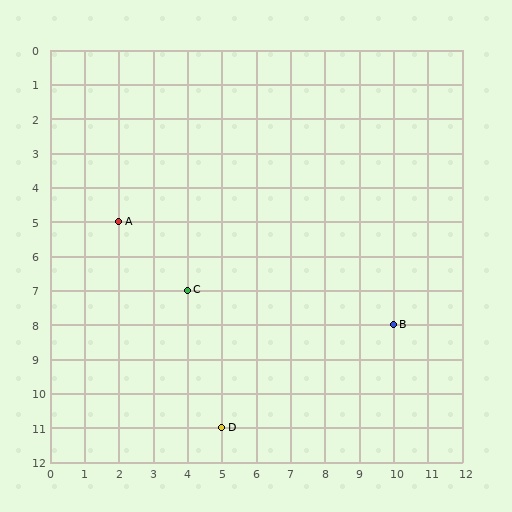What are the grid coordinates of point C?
Point C is at grid coordinates (4, 7).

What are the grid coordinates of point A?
Point A is at grid coordinates (2, 5).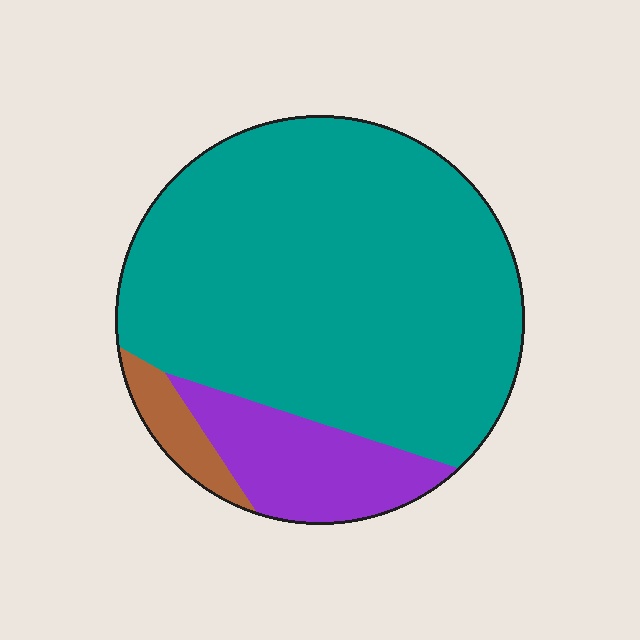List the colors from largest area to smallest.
From largest to smallest: teal, purple, brown.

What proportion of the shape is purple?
Purple takes up about one sixth (1/6) of the shape.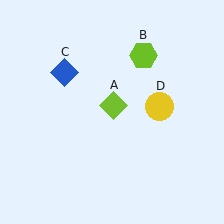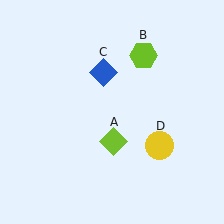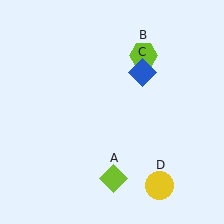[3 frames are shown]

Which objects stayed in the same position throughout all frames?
Lime hexagon (object B) remained stationary.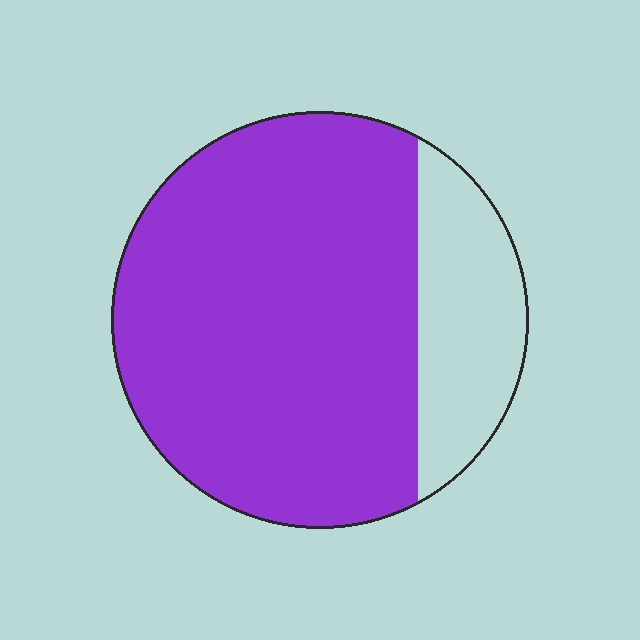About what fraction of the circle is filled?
About four fifths (4/5).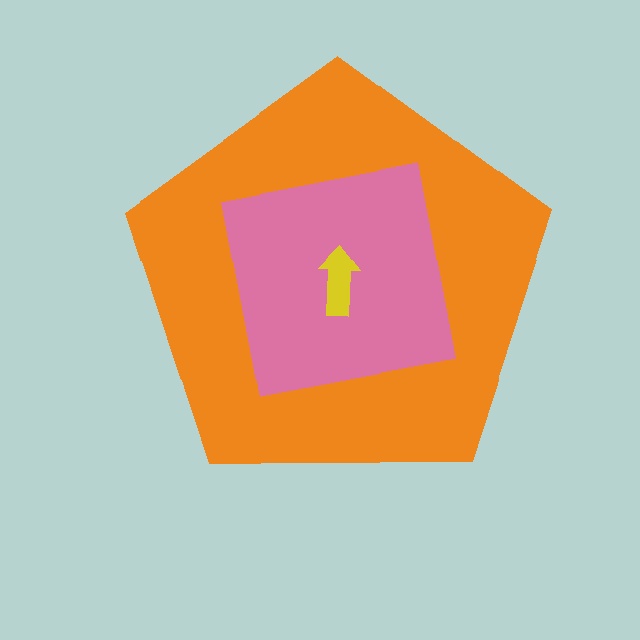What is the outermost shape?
The orange pentagon.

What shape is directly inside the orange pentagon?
The pink square.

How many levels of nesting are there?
3.